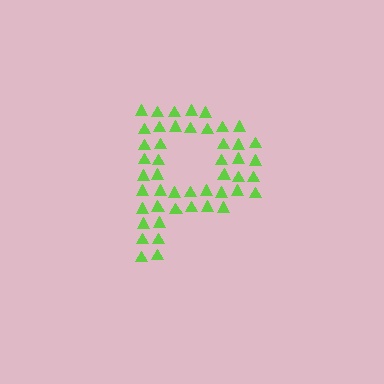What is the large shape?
The large shape is the letter P.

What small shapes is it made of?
It is made of small triangles.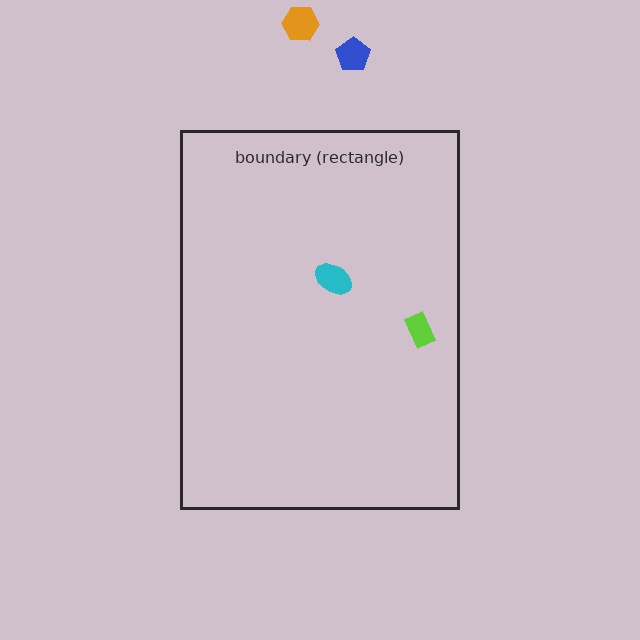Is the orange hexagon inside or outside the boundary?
Outside.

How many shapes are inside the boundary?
2 inside, 2 outside.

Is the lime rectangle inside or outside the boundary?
Inside.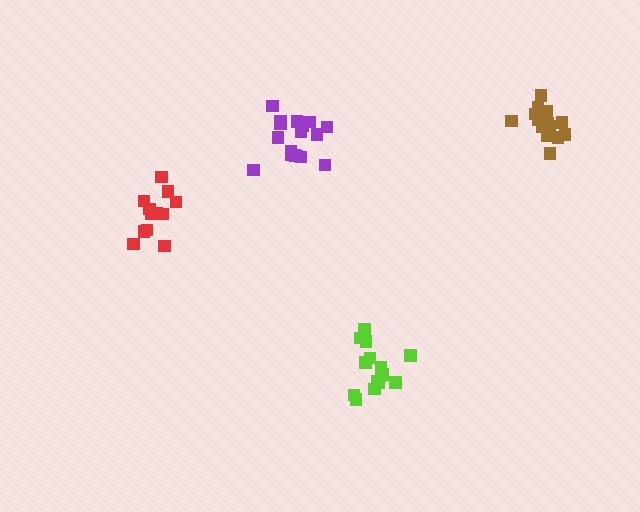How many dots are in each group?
Group 1: 15 dots, Group 2: 17 dots, Group 3: 15 dots, Group 4: 13 dots (60 total).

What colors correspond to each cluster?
The clusters are colored: brown, purple, lime, red.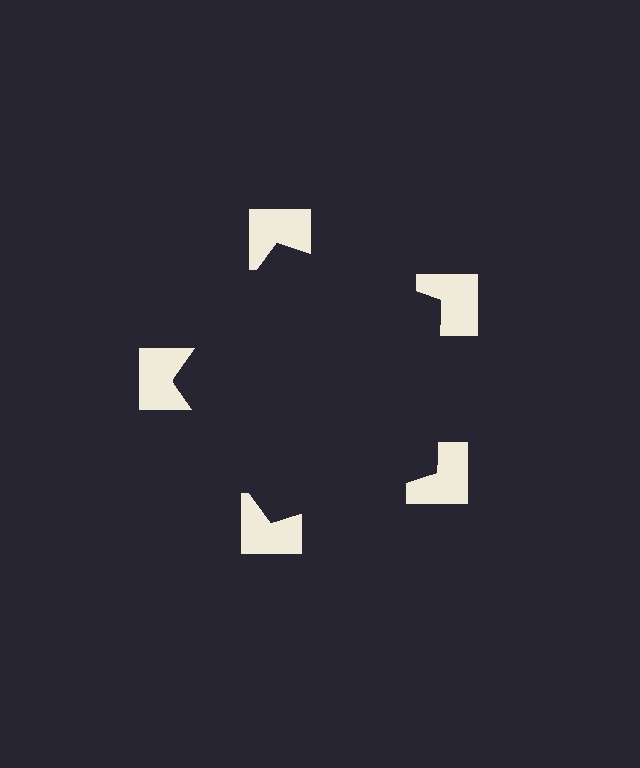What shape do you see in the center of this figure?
An illusory pentagon — its edges are inferred from the aligned wedge cuts in the notched squares, not physically drawn.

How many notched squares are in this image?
There are 5 — one at each vertex of the illusory pentagon.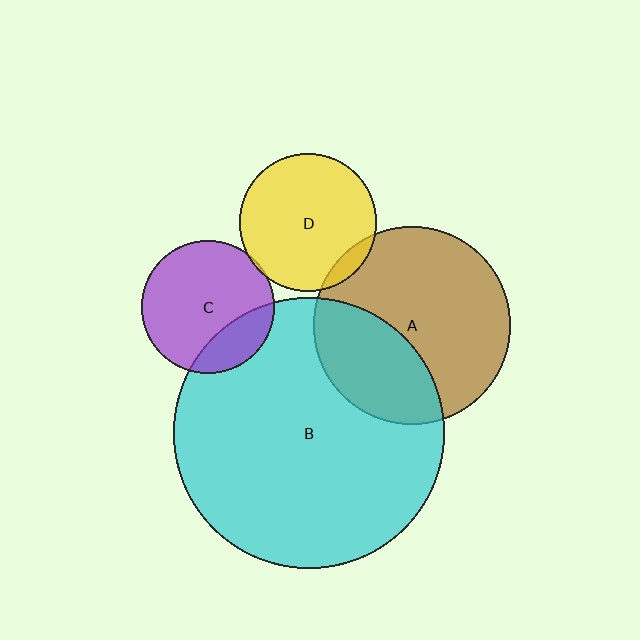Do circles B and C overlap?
Yes.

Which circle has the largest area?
Circle B (cyan).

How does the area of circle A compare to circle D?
Approximately 2.1 times.